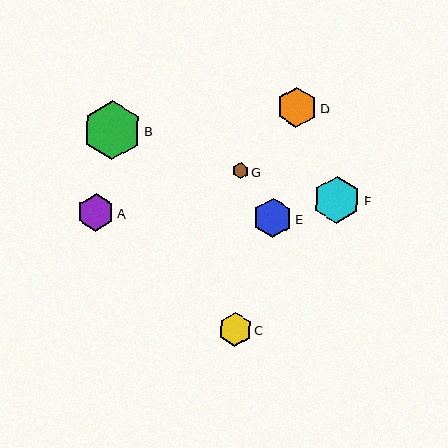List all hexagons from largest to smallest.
From largest to smallest: B, F, D, E, A, C, G.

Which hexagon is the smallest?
Hexagon G is the smallest with a size of approximately 16 pixels.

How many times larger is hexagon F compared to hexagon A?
Hexagon F is approximately 1.3 times the size of hexagon A.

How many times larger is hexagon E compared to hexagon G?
Hexagon E is approximately 2.4 times the size of hexagon G.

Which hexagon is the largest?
Hexagon B is the largest with a size of approximately 59 pixels.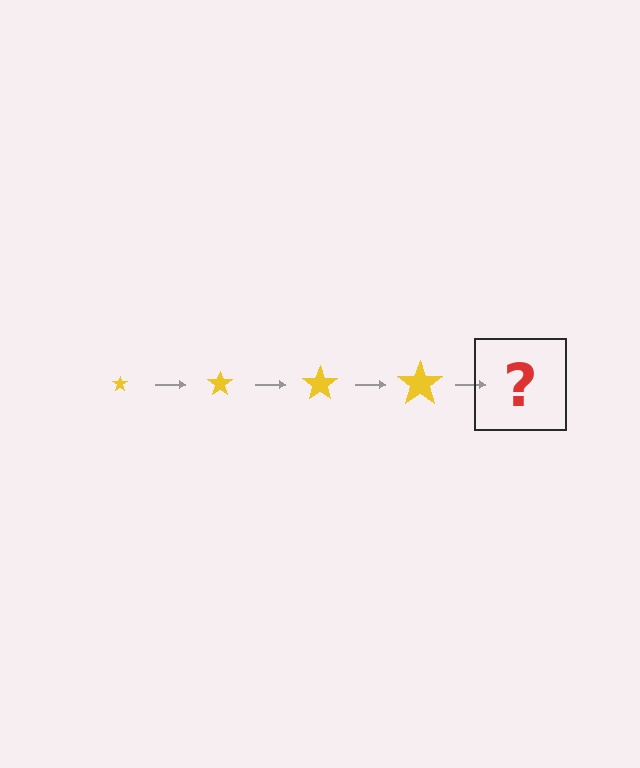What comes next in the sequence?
The next element should be a yellow star, larger than the previous one.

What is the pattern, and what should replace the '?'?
The pattern is that the star gets progressively larger each step. The '?' should be a yellow star, larger than the previous one.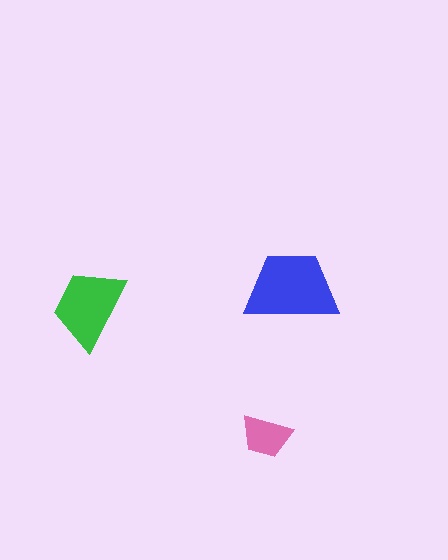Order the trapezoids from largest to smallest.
the blue one, the green one, the pink one.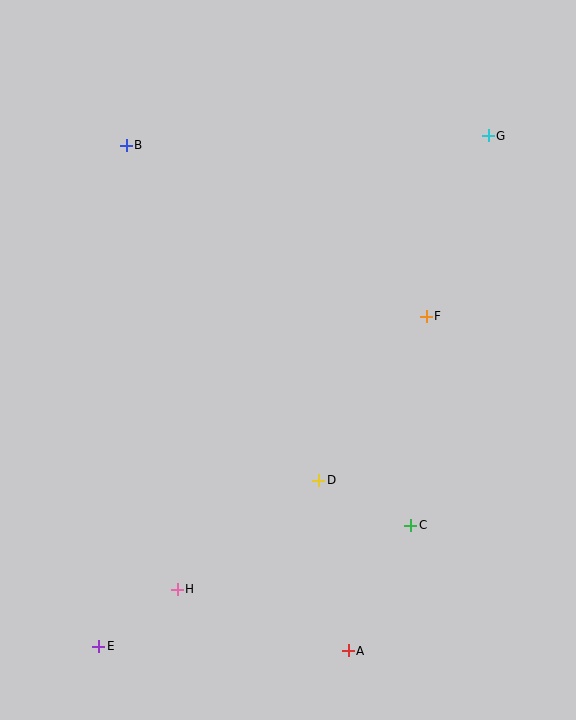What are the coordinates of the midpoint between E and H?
The midpoint between E and H is at (138, 618).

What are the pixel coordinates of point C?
Point C is at (411, 525).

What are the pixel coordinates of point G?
Point G is at (488, 136).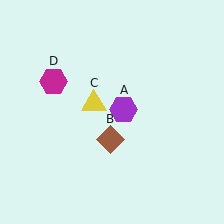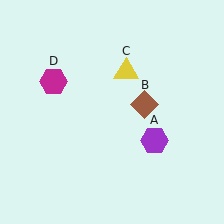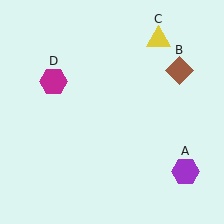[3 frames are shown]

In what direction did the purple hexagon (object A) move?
The purple hexagon (object A) moved down and to the right.